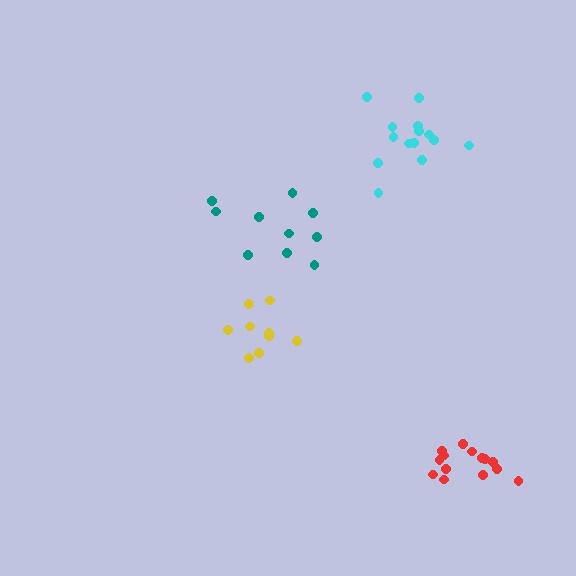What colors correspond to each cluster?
The clusters are colored: yellow, teal, cyan, red.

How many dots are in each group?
Group 1: 9 dots, Group 2: 10 dots, Group 3: 14 dots, Group 4: 14 dots (47 total).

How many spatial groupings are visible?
There are 4 spatial groupings.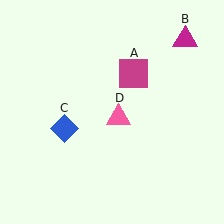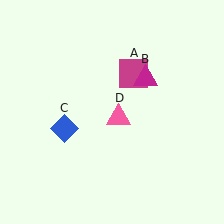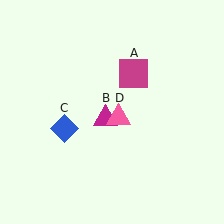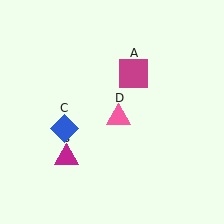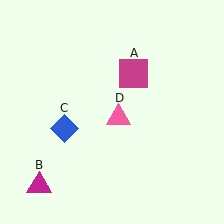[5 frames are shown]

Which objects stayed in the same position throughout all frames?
Magenta square (object A) and blue diamond (object C) and pink triangle (object D) remained stationary.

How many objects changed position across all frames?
1 object changed position: magenta triangle (object B).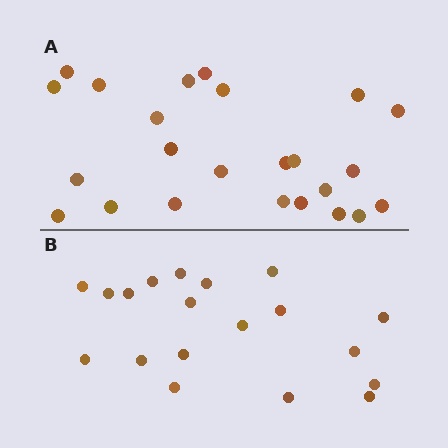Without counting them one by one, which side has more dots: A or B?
Region A (the top region) has more dots.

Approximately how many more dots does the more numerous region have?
Region A has about 5 more dots than region B.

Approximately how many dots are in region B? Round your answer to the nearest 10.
About 20 dots. (The exact count is 19, which rounds to 20.)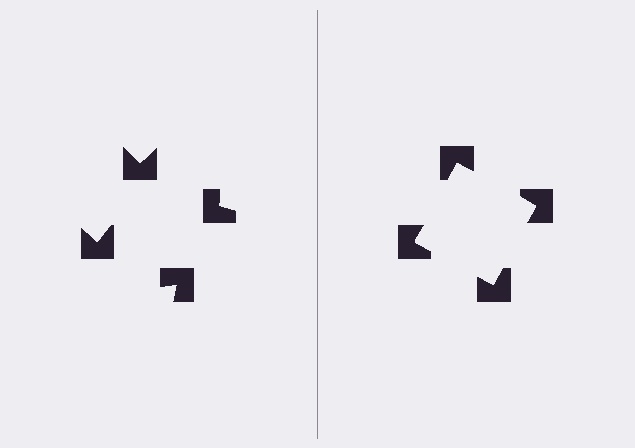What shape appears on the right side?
An illusory square.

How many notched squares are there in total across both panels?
8 — 4 on each side.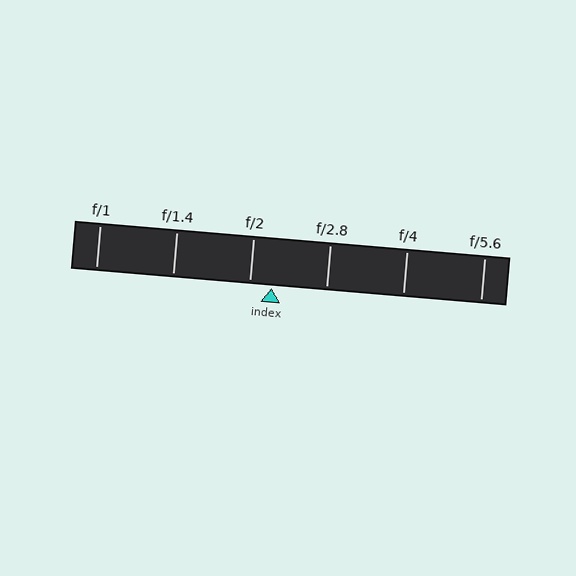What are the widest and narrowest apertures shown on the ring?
The widest aperture shown is f/1 and the narrowest is f/5.6.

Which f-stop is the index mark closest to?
The index mark is closest to f/2.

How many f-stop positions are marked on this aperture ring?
There are 6 f-stop positions marked.